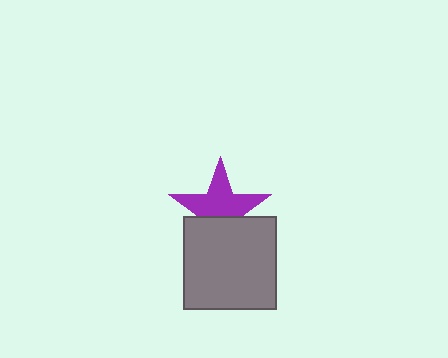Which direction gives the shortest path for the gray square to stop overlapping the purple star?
Moving down gives the shortest separation.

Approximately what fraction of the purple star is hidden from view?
Roughly 38% of the purple star is hidden behind the gray square.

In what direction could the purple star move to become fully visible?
The purple star could move up. That would shift it out from behind the gray square entirely.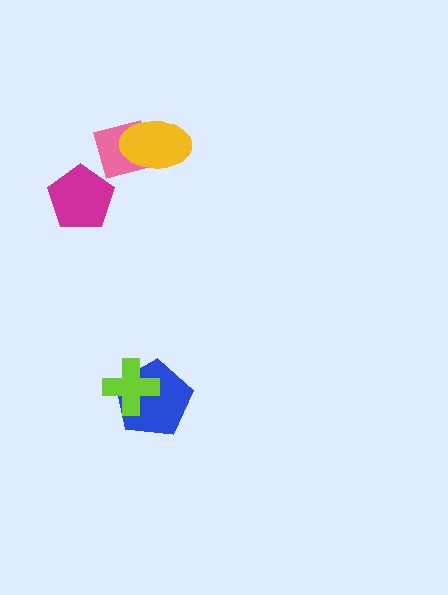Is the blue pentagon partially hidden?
Yes, it is partially covered by another shape.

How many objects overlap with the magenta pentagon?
0 objects overlap with the magenta pentagon.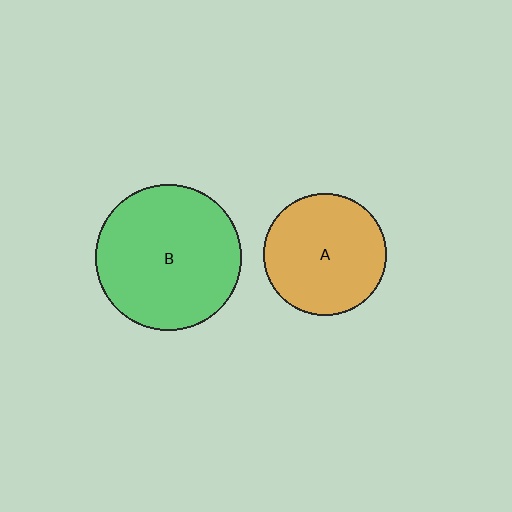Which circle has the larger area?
Circle B (green).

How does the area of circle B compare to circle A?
Approximately 1.4 times.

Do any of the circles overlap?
No, none of the circles overlap.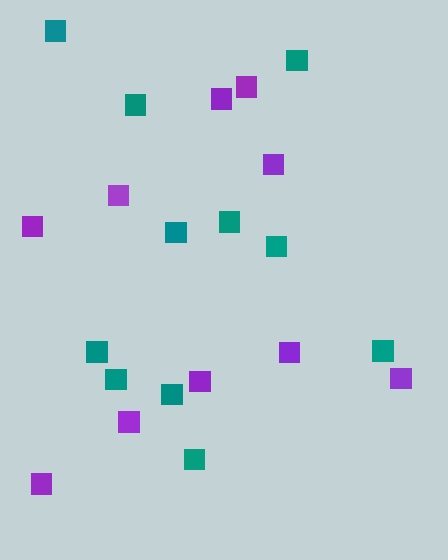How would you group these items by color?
There are 2 groups: one group of purple squares (10) and one group of teal squares (11).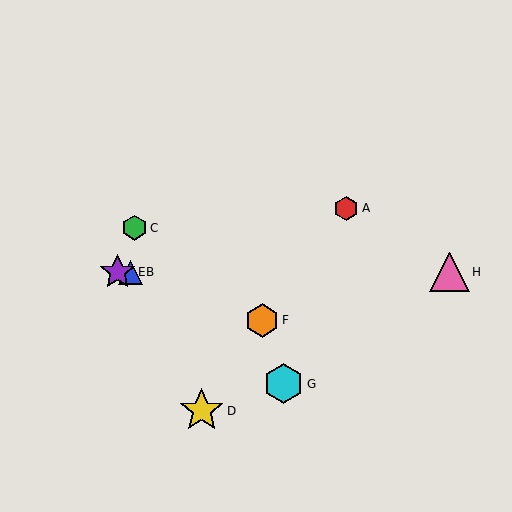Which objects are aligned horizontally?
Objects B, E, H are aligned horizontally.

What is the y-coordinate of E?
Object E is at y≈272.